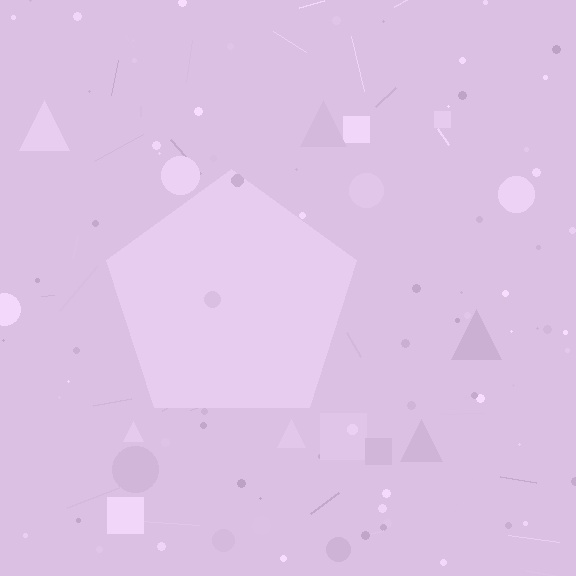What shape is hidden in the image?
A pentagon is hidden in the image.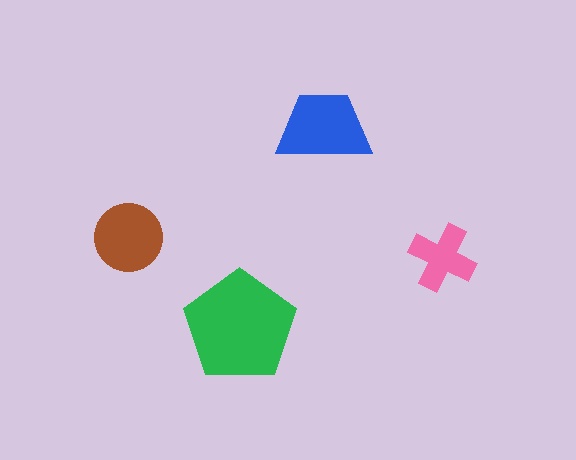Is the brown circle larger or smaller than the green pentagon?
Smaller.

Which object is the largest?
The green pentagon.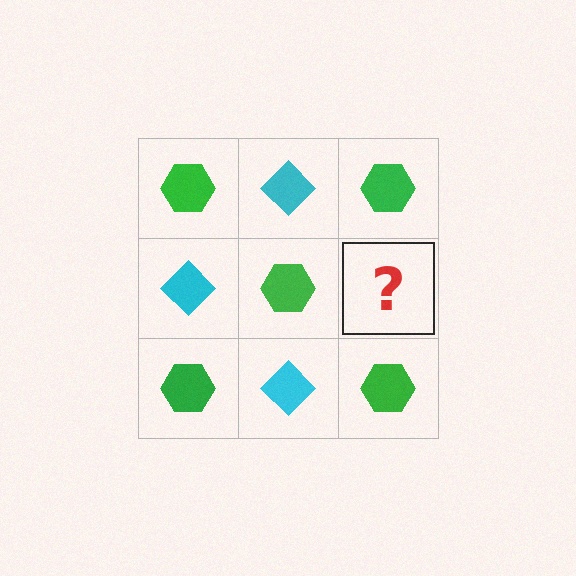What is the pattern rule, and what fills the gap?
The rule is that it alternates green hexagon and cyan diamond in a checkerboard pattern. The gap should be filled with a cyan diamond.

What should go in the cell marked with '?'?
The missing cell should contain a cyan diamond.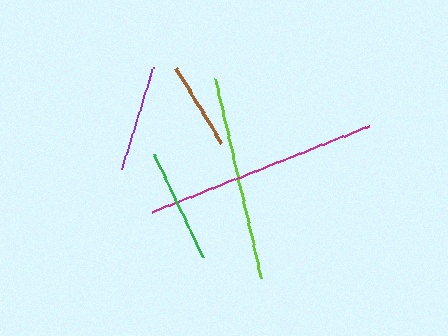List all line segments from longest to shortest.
From longest to shortest: magenta, lime, green, purple, brown.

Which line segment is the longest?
The magenta line is the longest at approximately 234 pixels.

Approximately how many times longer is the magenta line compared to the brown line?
The magenta line is approximately 2.6 times the length of the brown line.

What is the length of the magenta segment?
The magenta segment is approximately 234 pixels long.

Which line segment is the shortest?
The brown line is the shortest at approximately 88 pixels.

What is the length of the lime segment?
The lime segment is approximately 204 pixels long.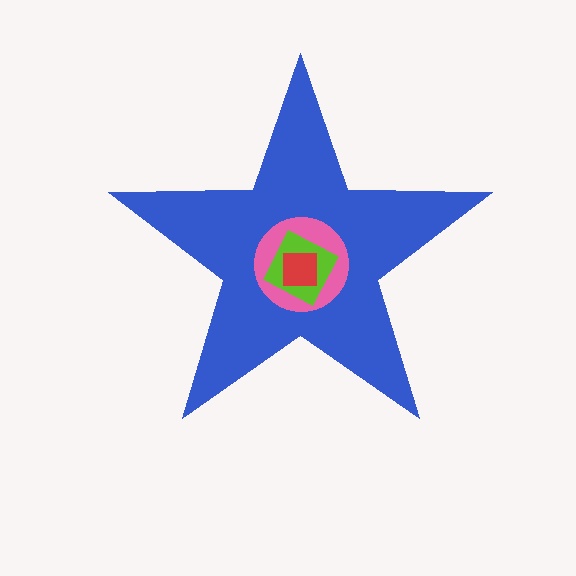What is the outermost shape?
The blue star.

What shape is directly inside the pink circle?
The lime diamond.